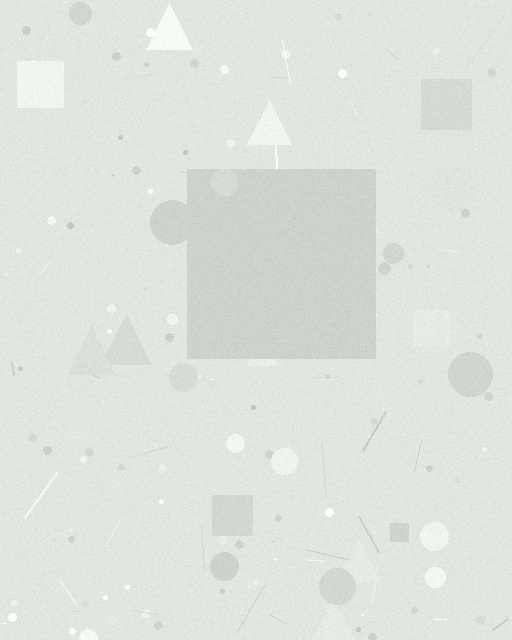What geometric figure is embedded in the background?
A square is embedded in the background.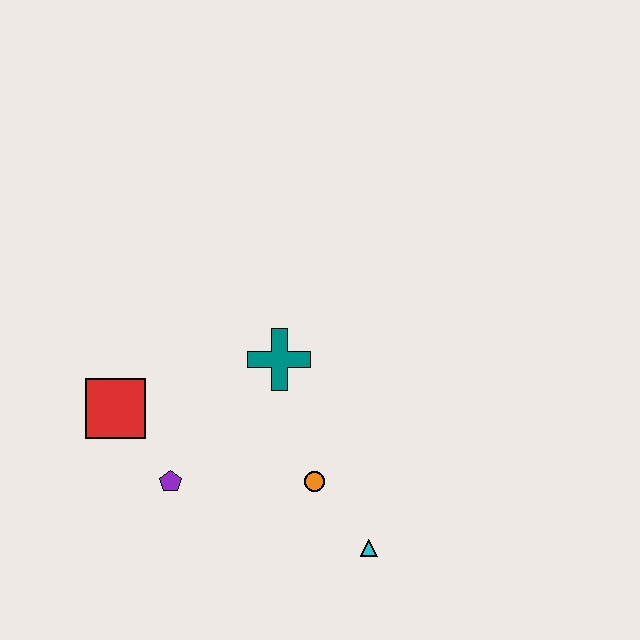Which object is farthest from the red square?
The cyan triangle is farthest from the red square.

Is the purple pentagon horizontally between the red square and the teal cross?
Yes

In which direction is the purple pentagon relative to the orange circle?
The purple pentagon is to the left of the orange circle.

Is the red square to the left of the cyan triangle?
Yes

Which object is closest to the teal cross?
The orange circle is closest to the teal cross.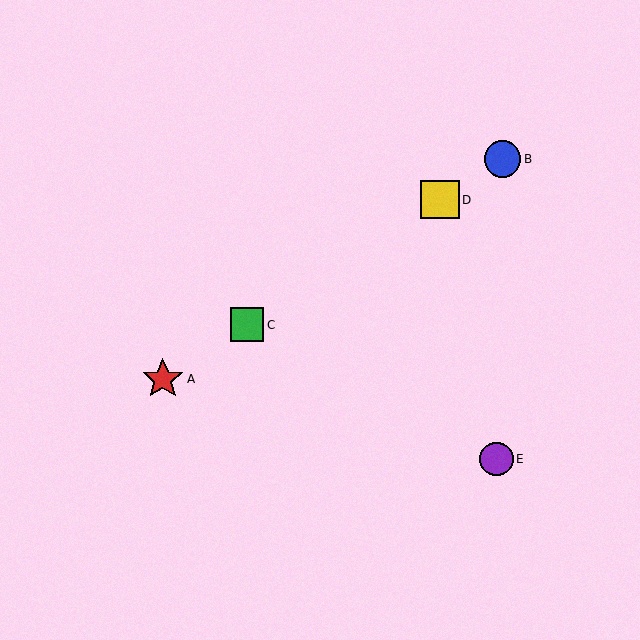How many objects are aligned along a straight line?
4 objects (A, B, C, D) are aligned along a straight line.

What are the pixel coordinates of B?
Object B is at (502, 159).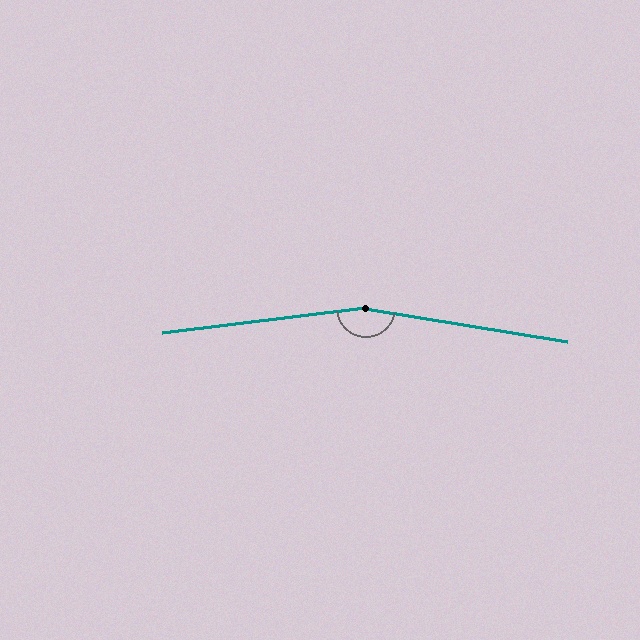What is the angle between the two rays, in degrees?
Approximately 164 degrees.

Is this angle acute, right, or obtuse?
It is obtuse.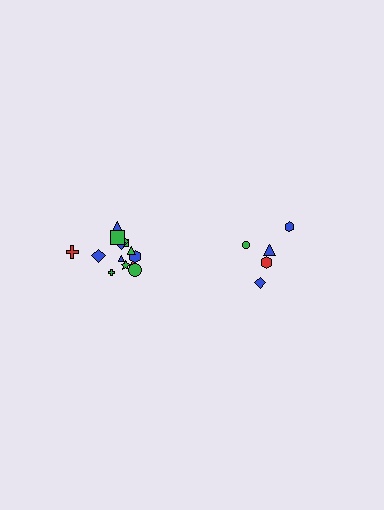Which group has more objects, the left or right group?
The left group.